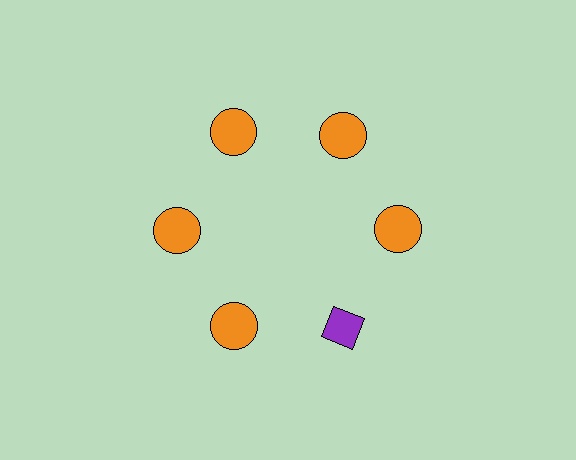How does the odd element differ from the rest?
It differs in both color (purple instead of orange) and shape (diamond instead of circle).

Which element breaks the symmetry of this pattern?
The purple diamond at roughly the 5 o'clock position breaks the symmetry. All other shapes are orange circles.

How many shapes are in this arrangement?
There are 6 shapes arranged in a ring pattern.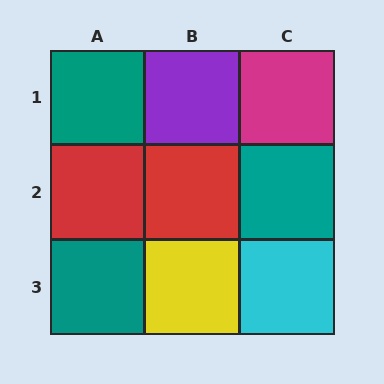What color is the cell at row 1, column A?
Teal.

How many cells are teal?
3 cells are teal.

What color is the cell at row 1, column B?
Purple.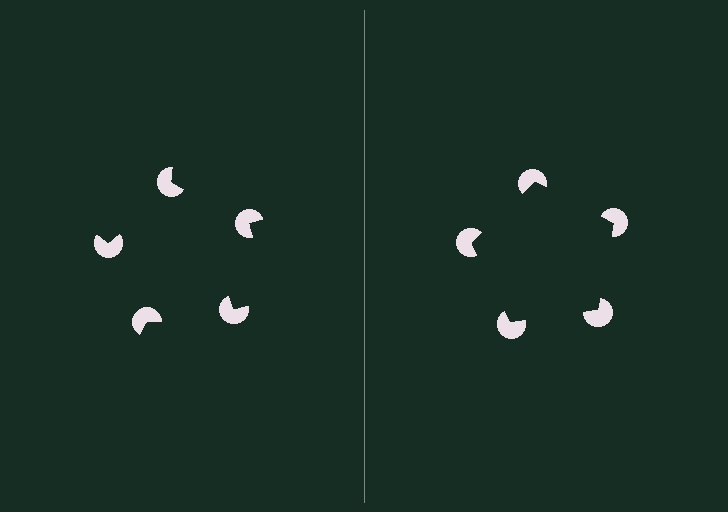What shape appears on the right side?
An illusory pentagon.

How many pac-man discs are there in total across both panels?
10 — 5 on each side.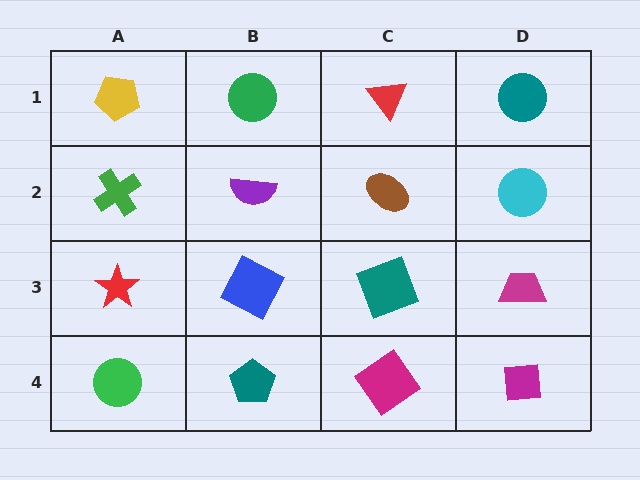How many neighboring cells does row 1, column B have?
3.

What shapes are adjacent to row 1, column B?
A purple semicircle (row 2, column B), a yellow pentagon (row 1, column A), a red triangle (row 1, column C).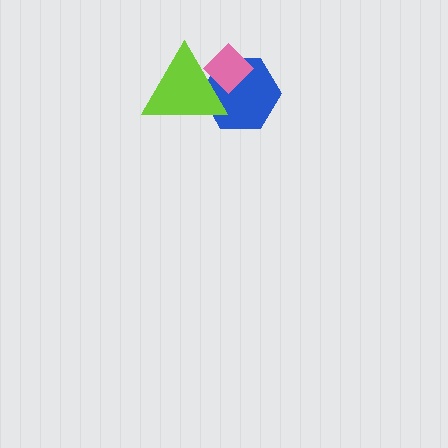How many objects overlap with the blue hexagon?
2 objects overlap with the blue hexagon.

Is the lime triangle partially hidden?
No, no other shape covers it.